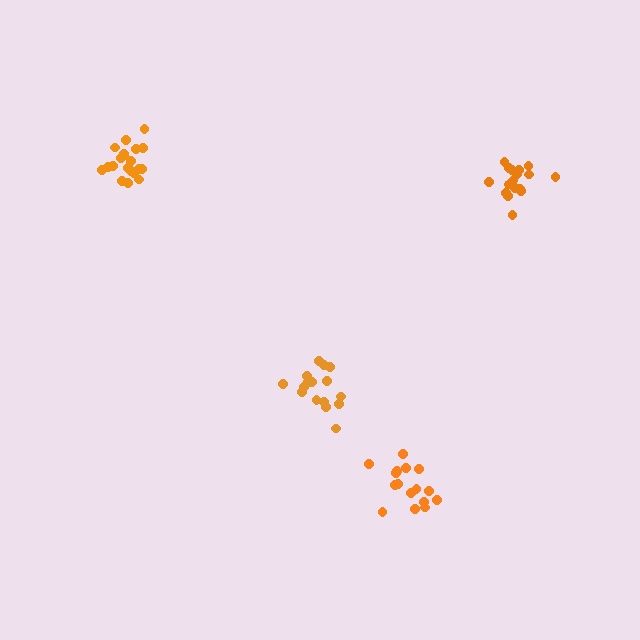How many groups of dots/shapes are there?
There are 4 groups.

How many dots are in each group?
Group 1: 21 dots, Group 2: 17 dots, Group 3: 16 dots, Group 4: 16 dots (70 total).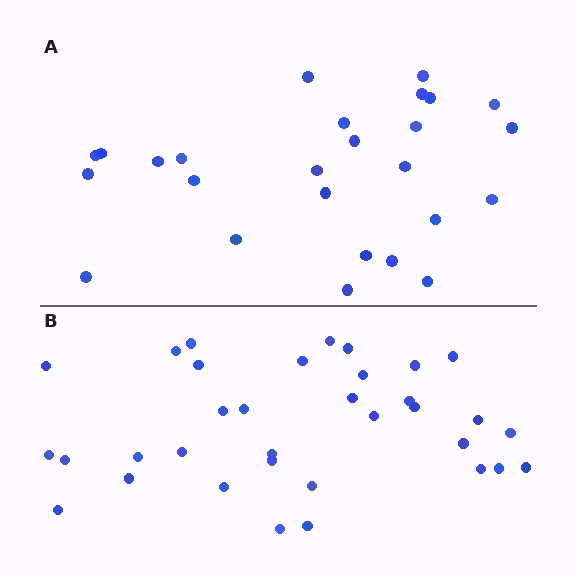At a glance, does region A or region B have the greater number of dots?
Region B (the bottom region) has more dots.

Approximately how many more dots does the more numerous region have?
Region B has roughly 8 or so more dots than region A.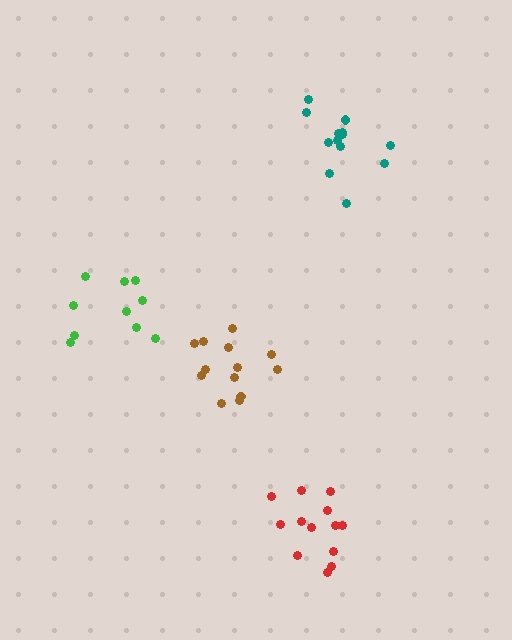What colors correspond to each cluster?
The clusters are colored: red, teal, green, brown.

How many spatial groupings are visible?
There are 4 spatial groupings.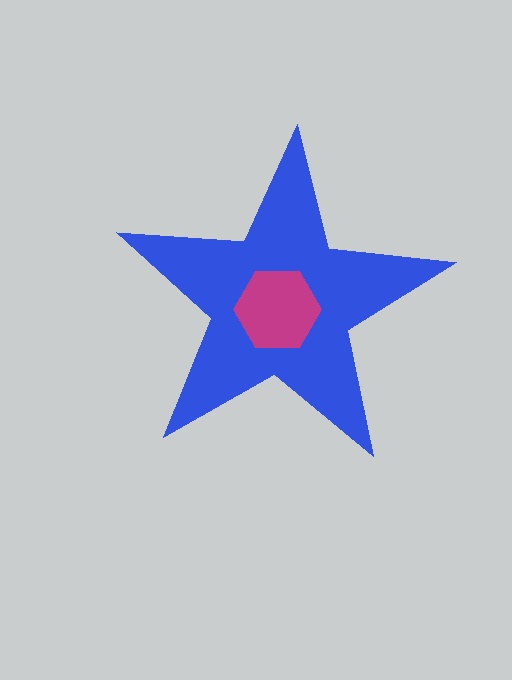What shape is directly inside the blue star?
The magenta hexagon.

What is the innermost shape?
The magenta hexagon.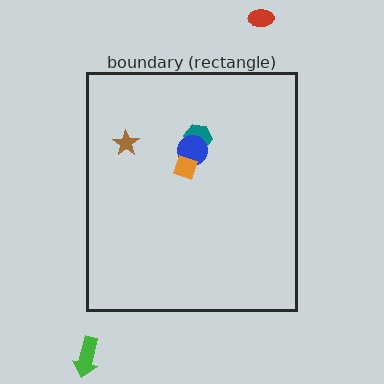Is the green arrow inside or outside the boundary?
Outside.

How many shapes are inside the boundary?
4 inside, 2 outside.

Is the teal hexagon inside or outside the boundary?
Inside.